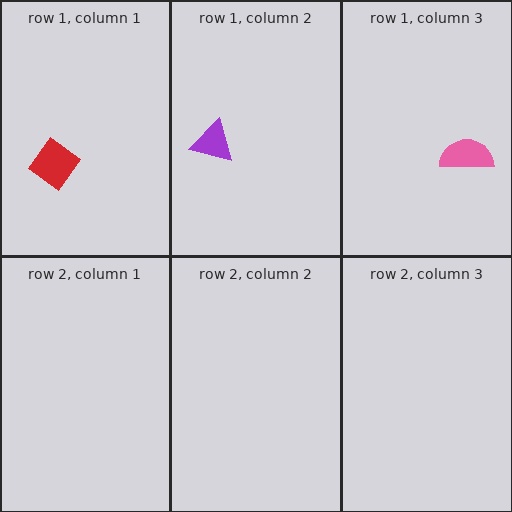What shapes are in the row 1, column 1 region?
The red diamond.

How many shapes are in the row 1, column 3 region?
1.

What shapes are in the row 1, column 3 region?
The pink semicircle.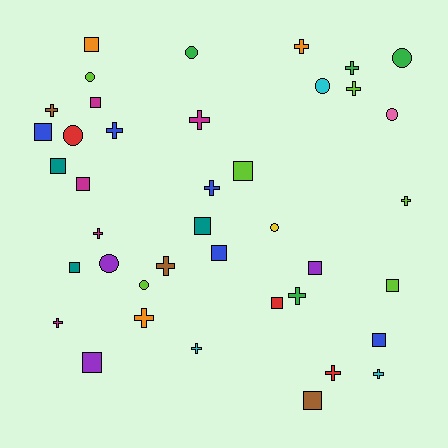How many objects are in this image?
There are 40 objects.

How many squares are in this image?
There are 15 squares.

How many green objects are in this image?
There are 4 green objects.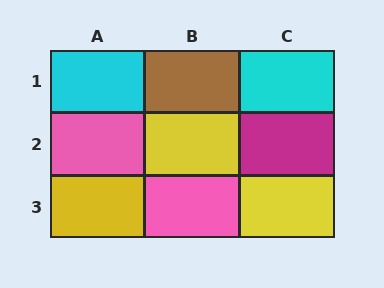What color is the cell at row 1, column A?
Cyan.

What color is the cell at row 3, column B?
Pink.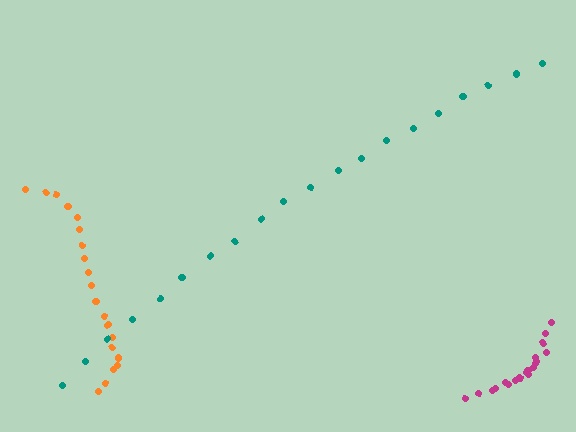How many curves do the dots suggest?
There are 3 distinct paths.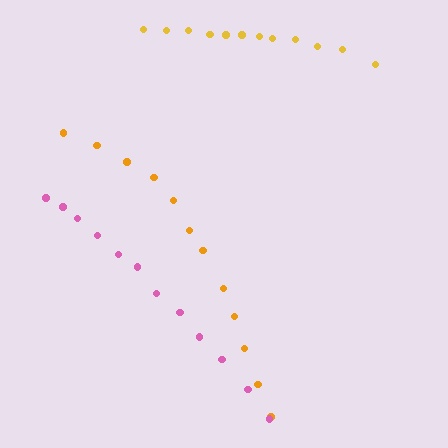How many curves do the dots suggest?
There are 3 distinct paths.